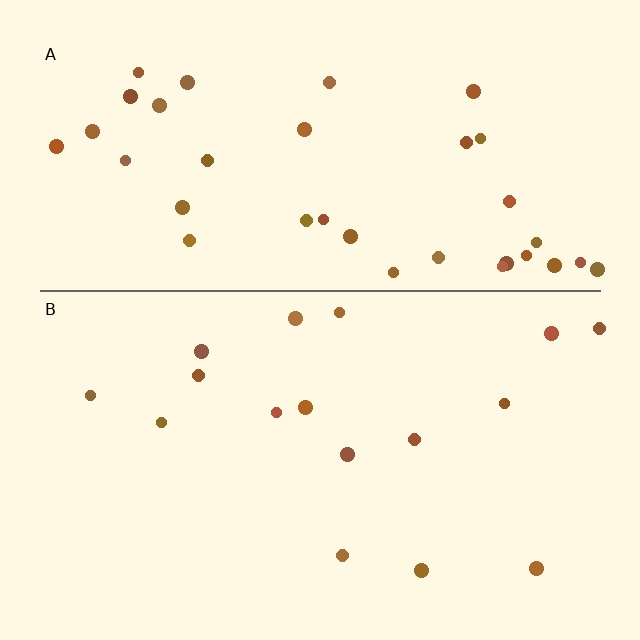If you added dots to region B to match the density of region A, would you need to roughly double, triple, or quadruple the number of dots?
Approximately double.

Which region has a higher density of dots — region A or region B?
A (the top).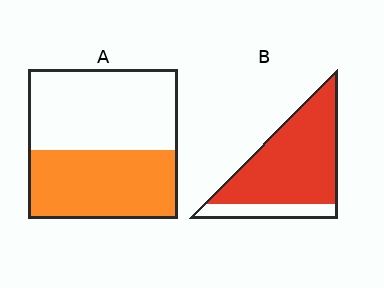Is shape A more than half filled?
Roughly half.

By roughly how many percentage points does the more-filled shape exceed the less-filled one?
By roughly 35 percentage points (B over A).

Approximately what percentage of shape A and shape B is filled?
A is approximately 45% and B is approximately 80%.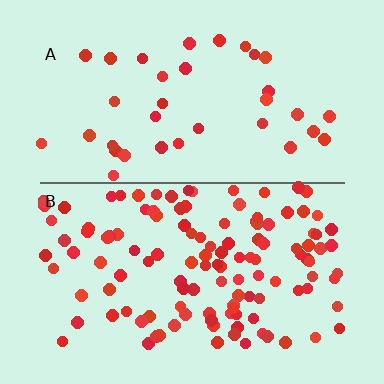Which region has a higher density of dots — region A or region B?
B (the bottom).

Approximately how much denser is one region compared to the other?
Approximately 3.4× — region B over region A.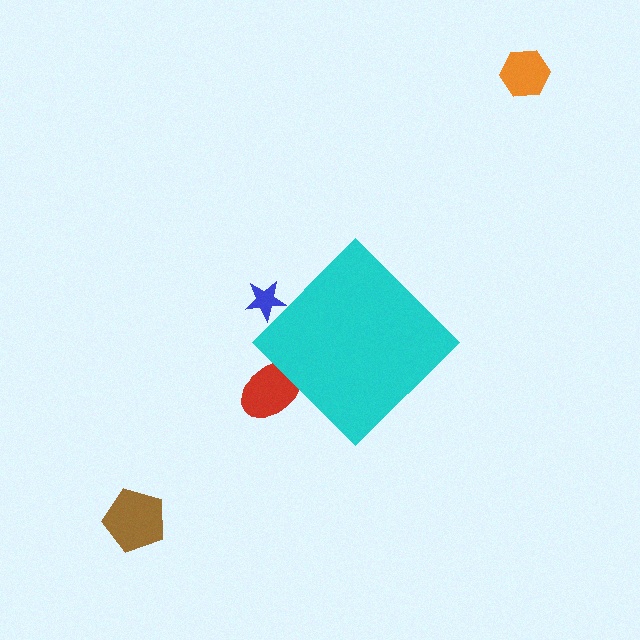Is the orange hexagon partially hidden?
No, the orange hexagon is fully visible.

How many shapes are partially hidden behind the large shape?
2 shapes are partially hidden.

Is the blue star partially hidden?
Yes, the blue star is partially hidden behind the cyan diamond.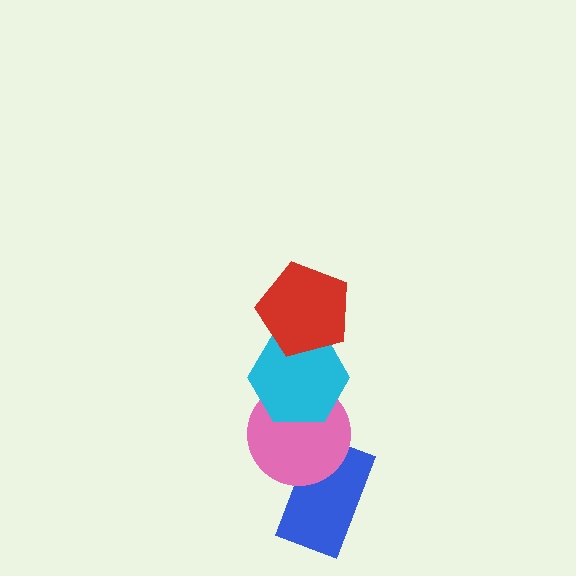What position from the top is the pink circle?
The pink circle is 3rd from the top.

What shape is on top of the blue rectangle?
The pink circle is on top of the blue rectangle.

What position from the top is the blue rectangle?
The blue rectangle is 4th from the top.